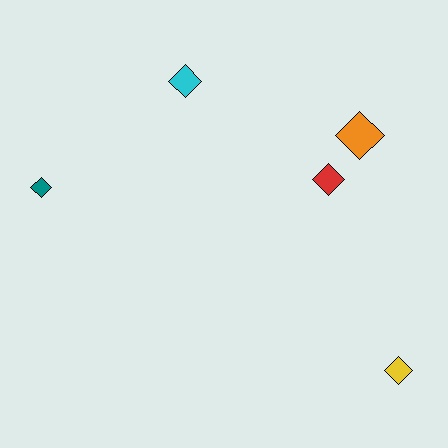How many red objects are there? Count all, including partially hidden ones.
There is 1 red object.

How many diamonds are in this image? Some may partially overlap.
There are 5 diamonds.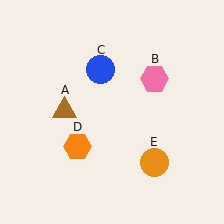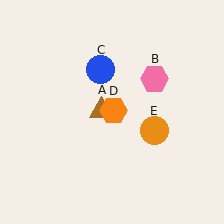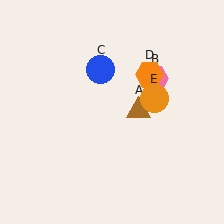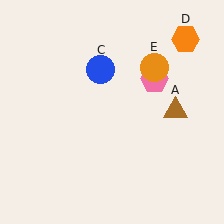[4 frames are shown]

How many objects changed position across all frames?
3 objects changed position: brown triangle (object A), orange hexagon (object D), orange circle (object E).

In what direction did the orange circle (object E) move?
The orange circle (object E) moved up.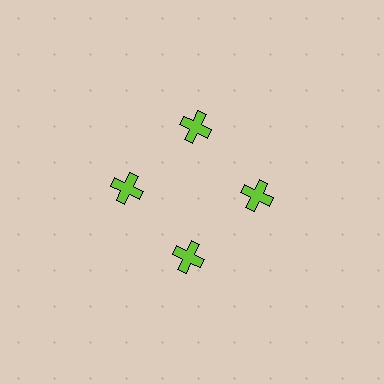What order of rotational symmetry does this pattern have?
This pattern has 4-fold rotational symmetry.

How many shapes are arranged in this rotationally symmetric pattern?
There are 4 shapes, arranged in 4 groups of 1.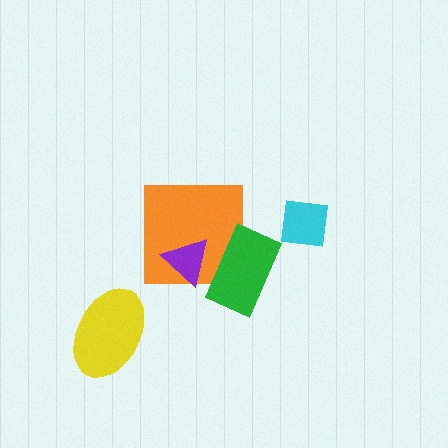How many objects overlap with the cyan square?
0 objects overlap with the cyan square.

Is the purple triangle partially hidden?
Yes, it is partially covered by another shape.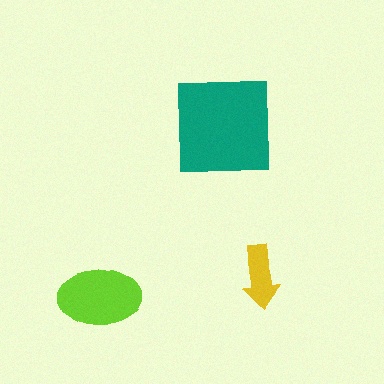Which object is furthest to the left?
The lime ellipse is leftmost.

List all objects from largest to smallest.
The teal square, the lime ellipse, the yellow arrow.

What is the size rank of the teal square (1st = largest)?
1st.